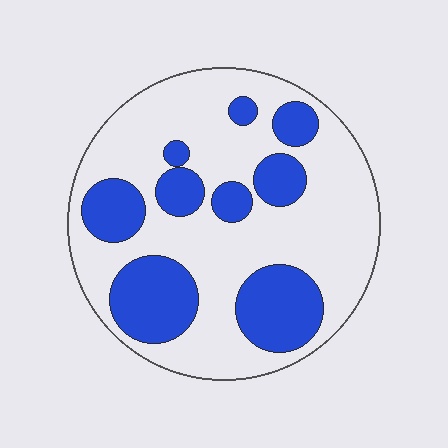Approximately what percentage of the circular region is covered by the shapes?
Approximately 30%.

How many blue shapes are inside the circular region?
9.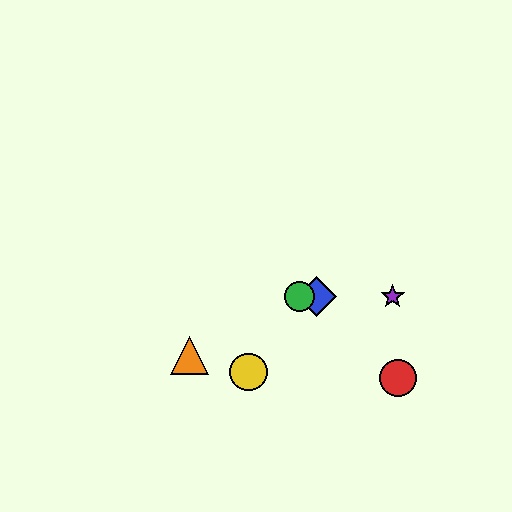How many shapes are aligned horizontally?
3 shapes (the blue diamond, the green circle, the purple star) are aligned horizontally.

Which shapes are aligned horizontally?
The blue diamond, the green circle, the purple star are aligned horizontally.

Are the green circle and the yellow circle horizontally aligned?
No, the green circle is at y≈296 and the yellow circle is at y≈372.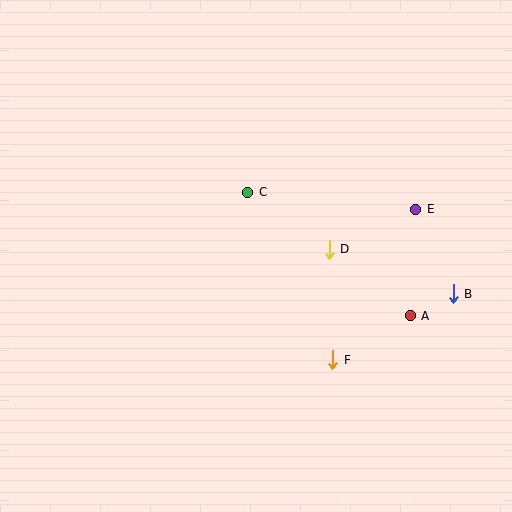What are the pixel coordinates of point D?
Point D is at (329, 249).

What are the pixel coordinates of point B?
Point B is at (453, 294).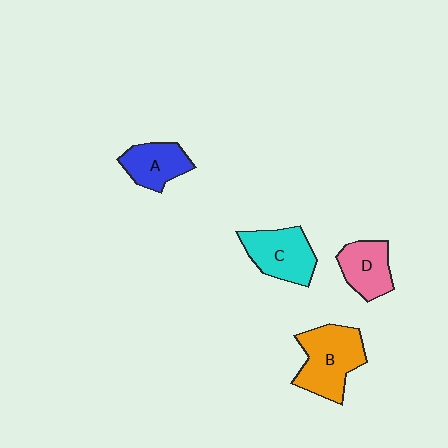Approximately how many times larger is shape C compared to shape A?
Approximately 1.3 times.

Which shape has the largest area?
Shape B (orange).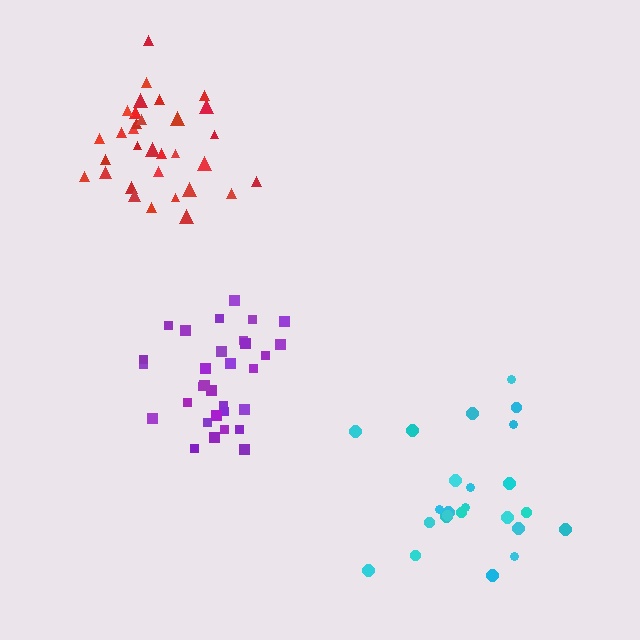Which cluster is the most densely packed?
Purple.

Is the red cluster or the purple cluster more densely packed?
Purple.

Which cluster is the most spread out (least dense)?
Cyan.